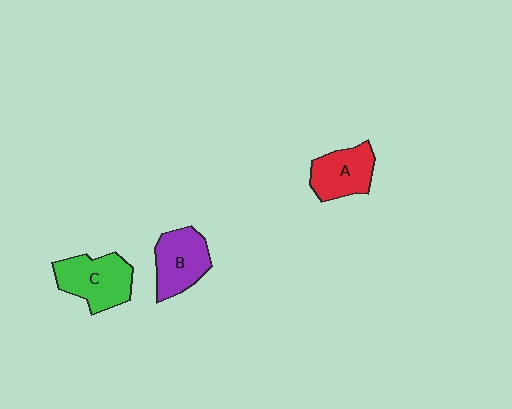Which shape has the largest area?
Shape C (green).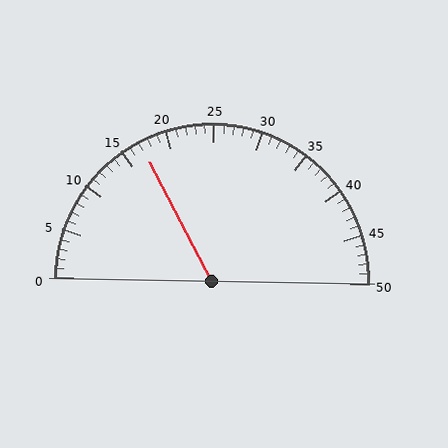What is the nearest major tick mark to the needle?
The nearest major tick mark is 15.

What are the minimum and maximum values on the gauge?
The gauge ranges from 0 to 50.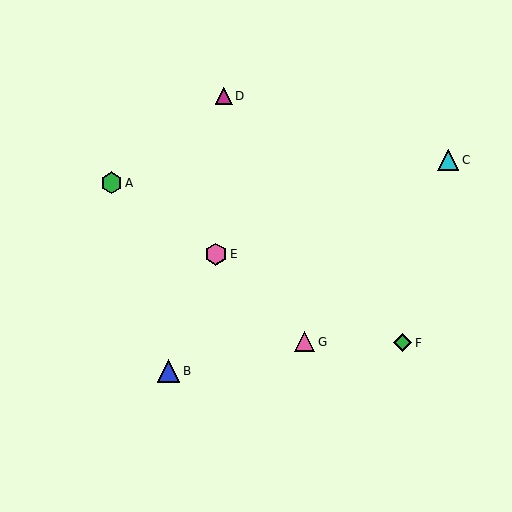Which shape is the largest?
The blue triangle (labeled B) is the largest.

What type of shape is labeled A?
Shape A is a green hexagon.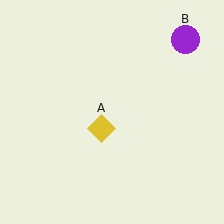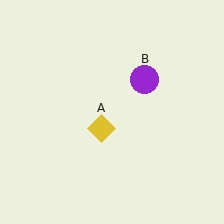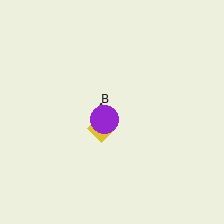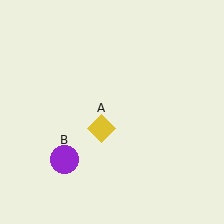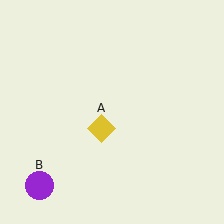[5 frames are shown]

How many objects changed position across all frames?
1 object changed position: purple circle (object B).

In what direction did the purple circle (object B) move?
The purple circle (object B) moved down and to the left.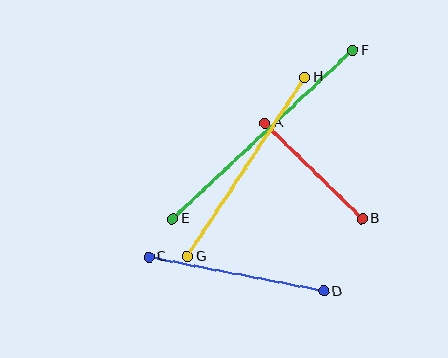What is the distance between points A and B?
The distance is approximately 136 pixels.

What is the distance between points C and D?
The distance is approximately 178 pixels.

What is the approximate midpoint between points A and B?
The midpoint is at approximately (314, 171) pixels.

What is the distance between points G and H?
The distance is approximately 214 pixels.